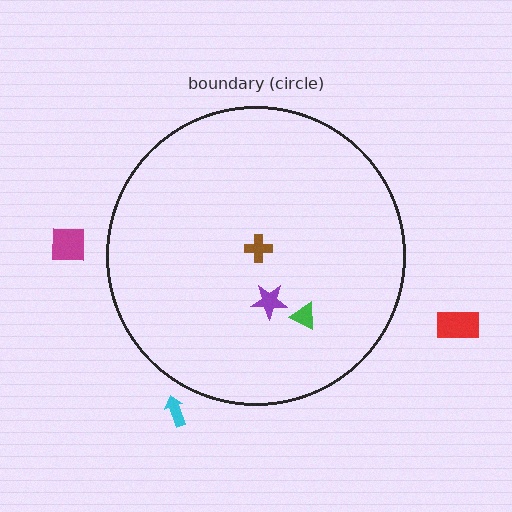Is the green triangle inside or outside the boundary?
Inside.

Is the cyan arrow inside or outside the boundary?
Outside.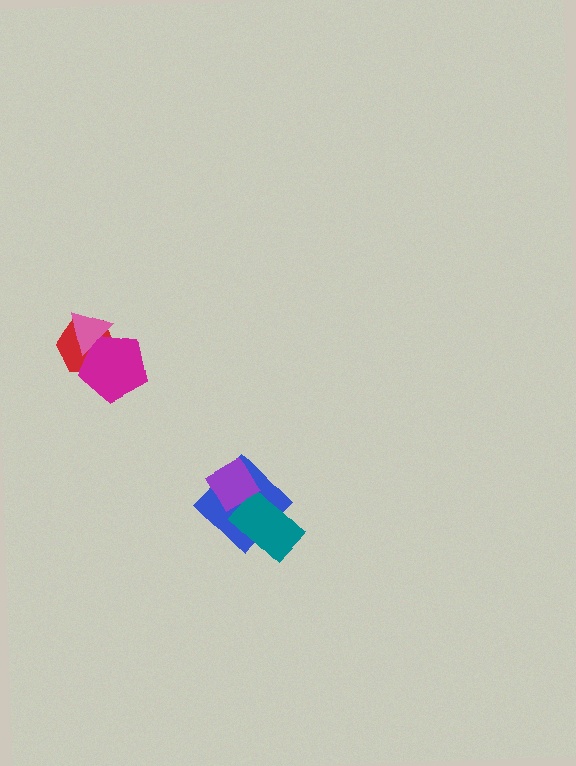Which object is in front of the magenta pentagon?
The pink triangle is in front of the magenta pentagon.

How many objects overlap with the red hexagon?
2 objects overlap with the red hexagon.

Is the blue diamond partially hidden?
Yes, it is partially covered by another shape.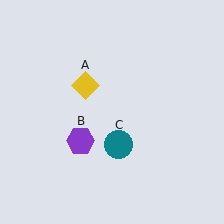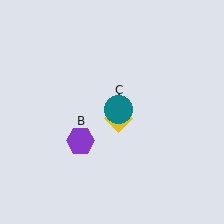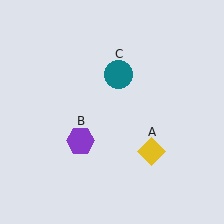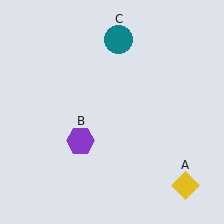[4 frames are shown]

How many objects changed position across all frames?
2 objects changed position: yellow diamond (object A), teal circle (object C).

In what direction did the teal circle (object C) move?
The teal circle (object C) moved up.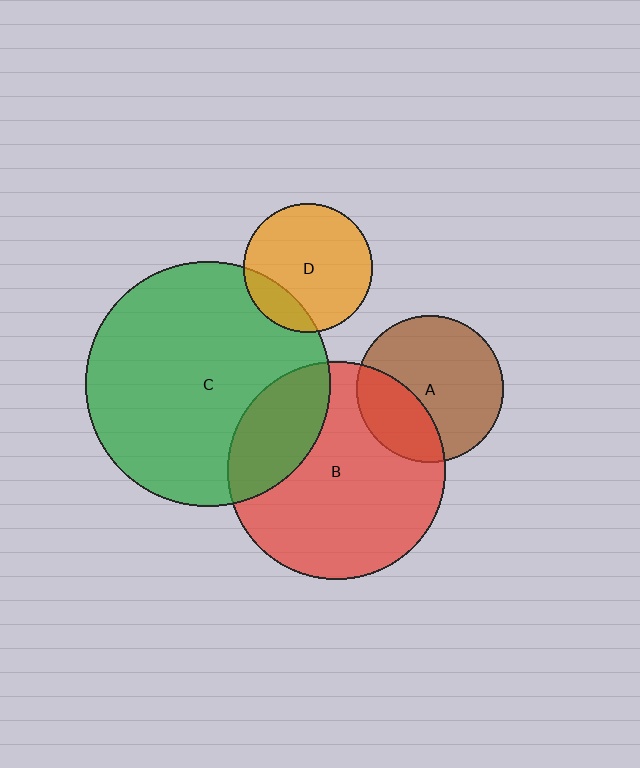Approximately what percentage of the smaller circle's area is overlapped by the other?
Approximately 25%.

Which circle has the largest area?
Circle C (green).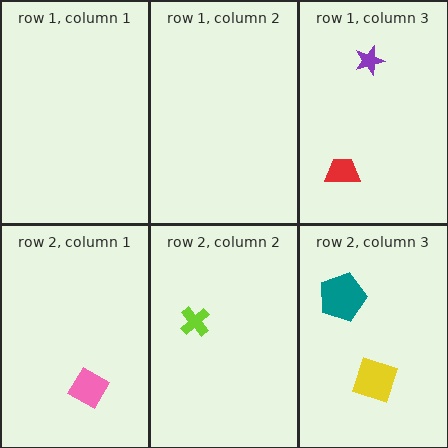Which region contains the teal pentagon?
The row 2, column 3 region.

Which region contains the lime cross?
The row 2, column 2 region.